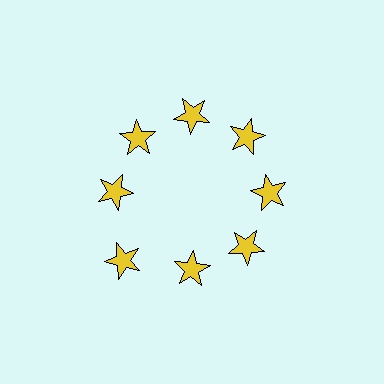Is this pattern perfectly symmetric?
No. The 8 yellow stars are arranged in a ring, but one element near the 8 o'clock position is pushed outward from the center, breaking the 8-fold rotational symmetry.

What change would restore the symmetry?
The symmetry would be restored by moving it inward, back onto the ring so that all 8 stars sit at equal angles and equal distance from the center.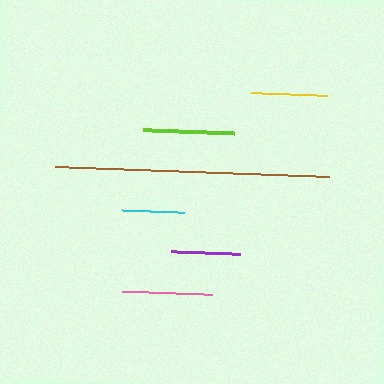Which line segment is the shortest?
The cyan line is the shortest at approximately 62 pixels.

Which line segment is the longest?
The brown line is the longest at approximately 274 pixels.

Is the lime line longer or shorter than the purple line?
The lime line is longer than the purple line.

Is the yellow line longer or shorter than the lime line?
The lime line is longer than the yellow line.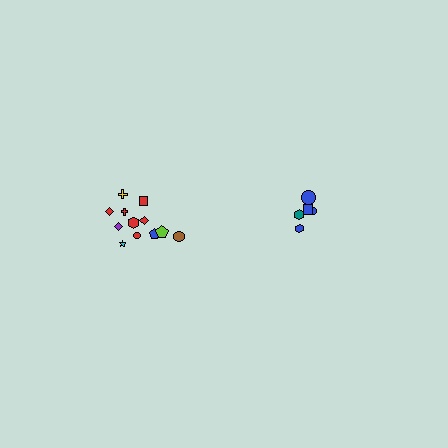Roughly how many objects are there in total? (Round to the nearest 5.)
Roughly 15 objects in total.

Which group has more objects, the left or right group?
The left group.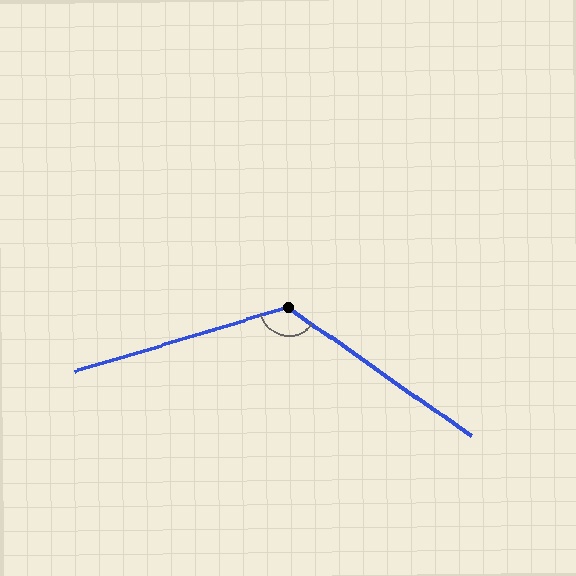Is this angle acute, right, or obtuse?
It is obtuse.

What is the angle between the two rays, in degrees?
Approximately 128 degrees.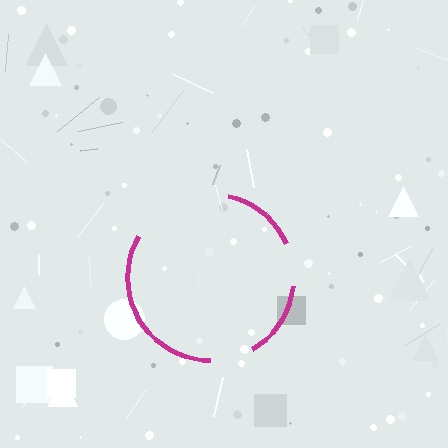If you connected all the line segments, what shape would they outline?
They would outline a circle.